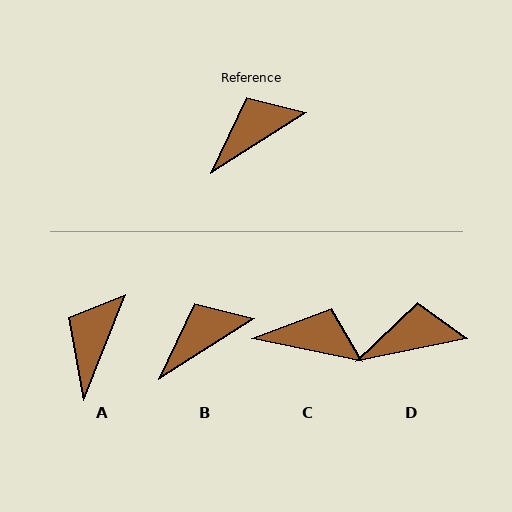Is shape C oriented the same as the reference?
No, it is off by about 45 degrees.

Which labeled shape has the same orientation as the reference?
B.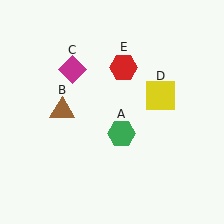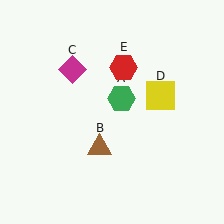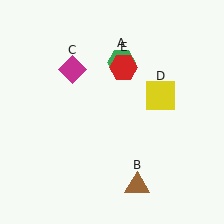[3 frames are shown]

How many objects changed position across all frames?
2 objects changed position: green hexagon (object A), brown triangle (object B).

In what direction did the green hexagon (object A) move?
The green hexagon (object A) moved up.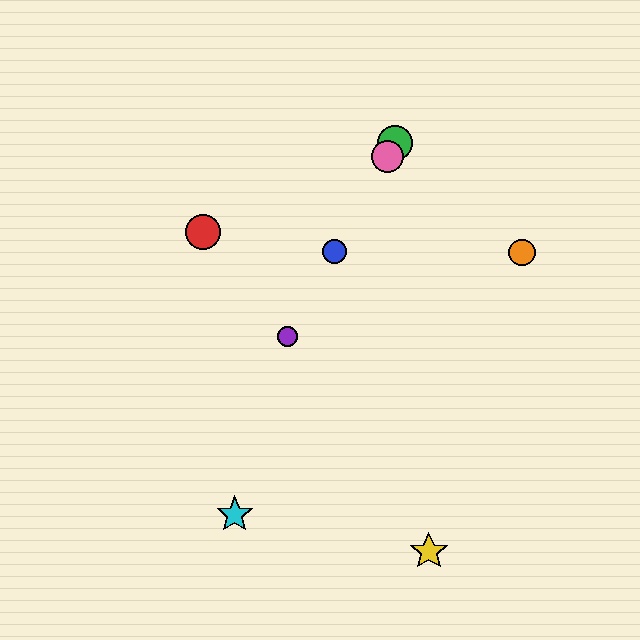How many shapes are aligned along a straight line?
4 shapes (the blue circle, the green circle, the purple circle, the pink circle) are aligned along a straight line.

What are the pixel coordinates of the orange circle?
The orange circle is at (522, 253).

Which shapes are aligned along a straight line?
The blue circle, the green circle, the purple circle, the pink circle are aligned along a straight line.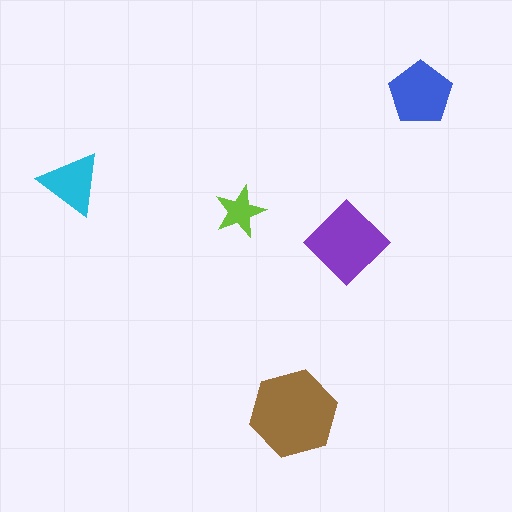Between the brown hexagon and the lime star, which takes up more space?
The brown hexagon.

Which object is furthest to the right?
The blue pentagon is rightmost.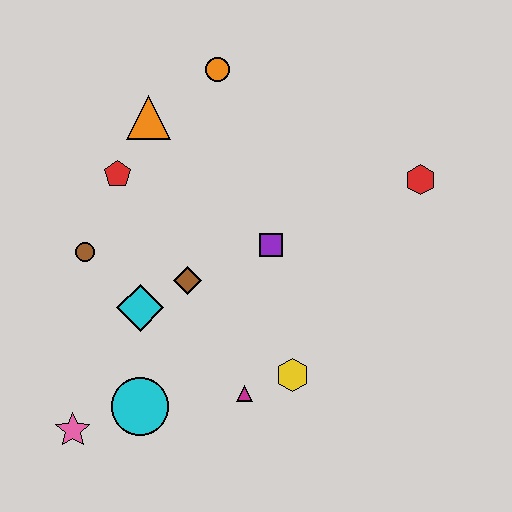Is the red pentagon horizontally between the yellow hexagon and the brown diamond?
No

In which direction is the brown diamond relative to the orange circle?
The brown diamond is below the orange circle.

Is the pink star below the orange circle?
Yes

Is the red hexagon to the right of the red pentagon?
Yes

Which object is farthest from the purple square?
The pink star is farthest from the purple square.